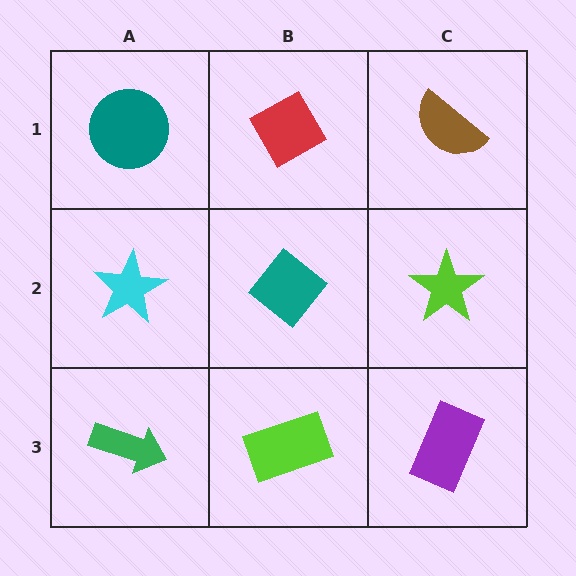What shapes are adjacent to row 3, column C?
A lime star (row 2, column C), a lime rectangle (row 3, column B).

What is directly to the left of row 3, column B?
A green arrow.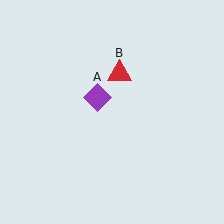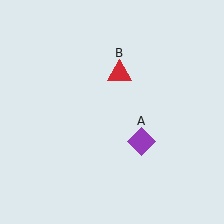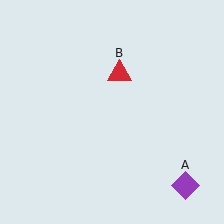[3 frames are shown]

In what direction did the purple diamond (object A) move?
The purple diamond (object A) moved down and to the right.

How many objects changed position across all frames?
1 object changed position: purple diamond (object A).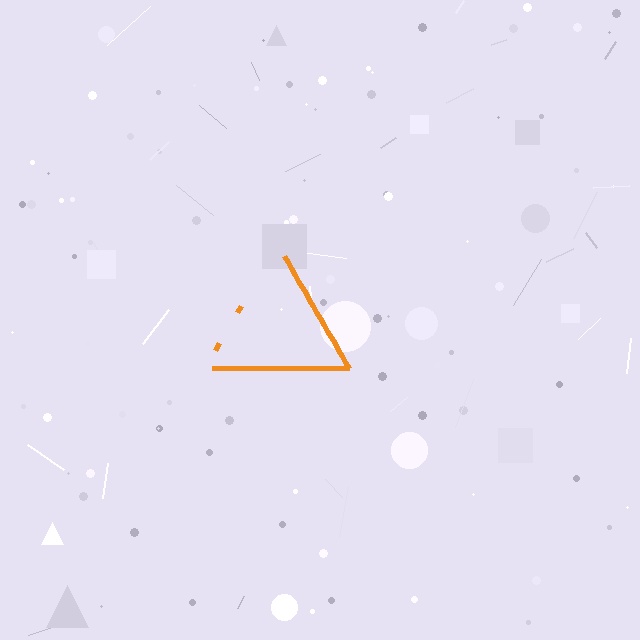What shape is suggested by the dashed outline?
The dashed outline suggests a triangle.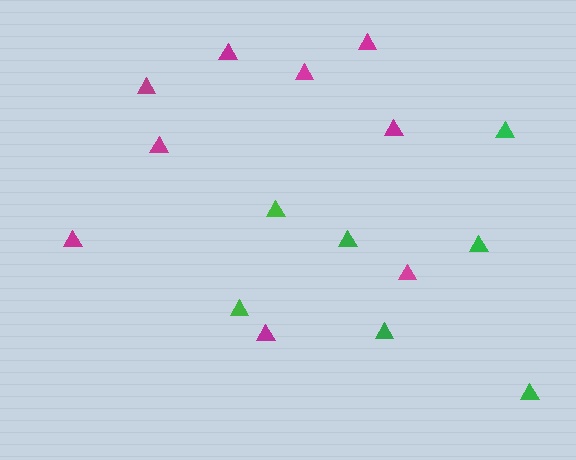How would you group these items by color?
There are 2 groups: one group of green triangles (7) and one group of magenta triangles (9).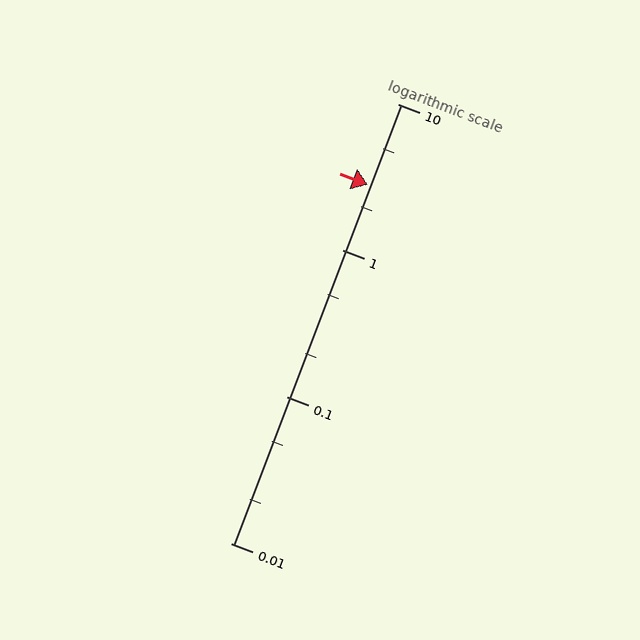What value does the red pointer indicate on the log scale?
The pointer indicates approximately 2.8.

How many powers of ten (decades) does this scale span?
The scale spans 3 decades, from 0.01 to 10.